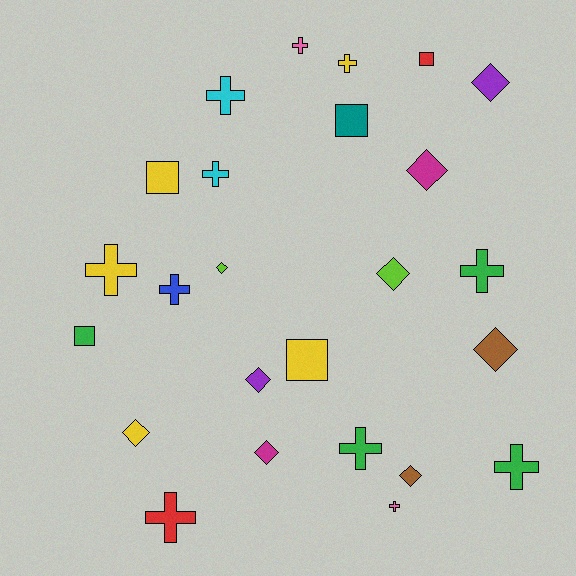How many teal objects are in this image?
There is 1 teal object.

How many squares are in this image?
There are 5 squares.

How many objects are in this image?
There are 25 objects.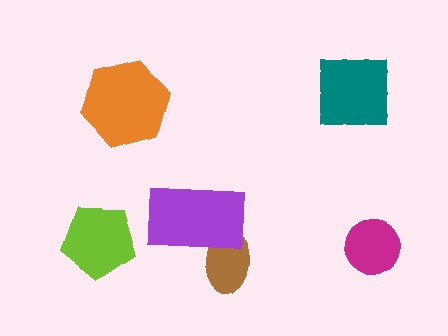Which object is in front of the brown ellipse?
The purple rectangle is in front of the brown ellipse.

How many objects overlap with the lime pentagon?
0 objects overlap with the lime pentagon.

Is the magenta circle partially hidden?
No, no other shape covers it.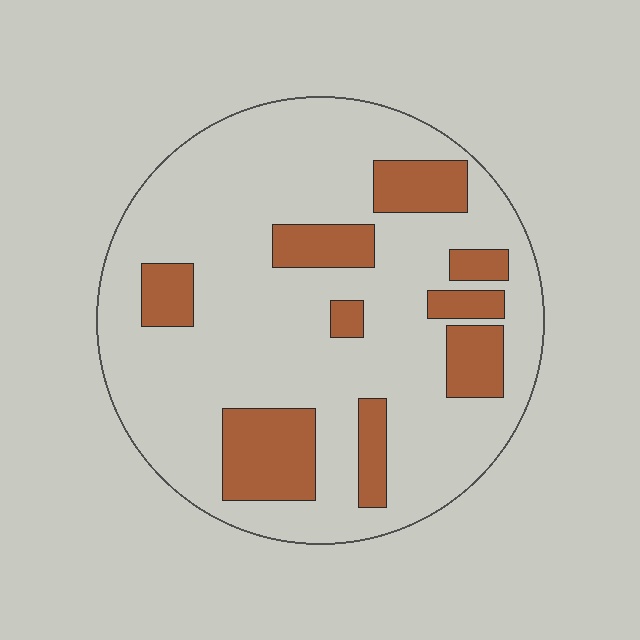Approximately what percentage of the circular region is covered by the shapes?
Approximately 20%.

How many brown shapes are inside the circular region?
9.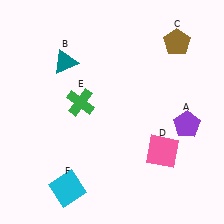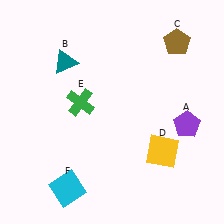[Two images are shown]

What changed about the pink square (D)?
In Image 1, D is pink. In Image 2, it changed to yellow.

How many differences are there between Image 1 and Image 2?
There is 1 difference between the two images.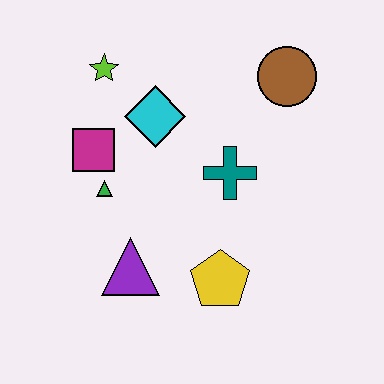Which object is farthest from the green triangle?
The brown circle is farthest from the green triangle.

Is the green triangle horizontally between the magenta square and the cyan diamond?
Yes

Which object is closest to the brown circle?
The teal cross is closest to the brown circle.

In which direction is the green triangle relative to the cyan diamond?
The green triangle is below the cyan diamond.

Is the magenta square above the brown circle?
No